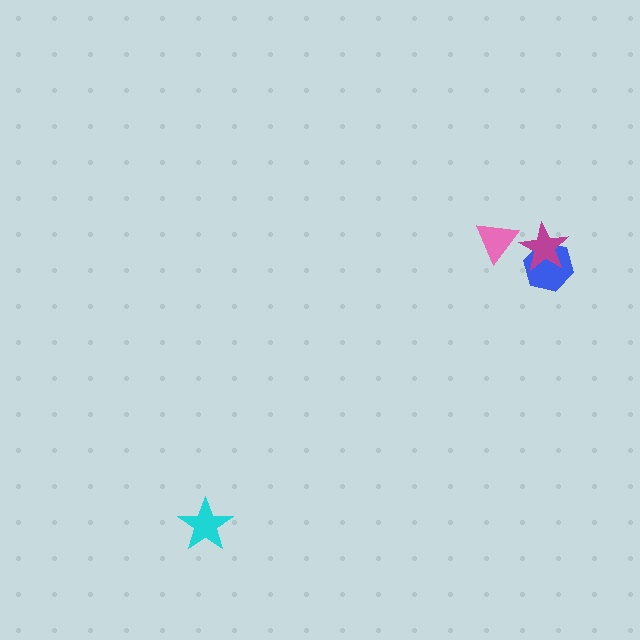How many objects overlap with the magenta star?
1 object overlaps with the magenta star.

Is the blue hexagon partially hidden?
Yes, it is partially covered by another shape.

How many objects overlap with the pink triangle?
0 objects overlap with the pink triangle.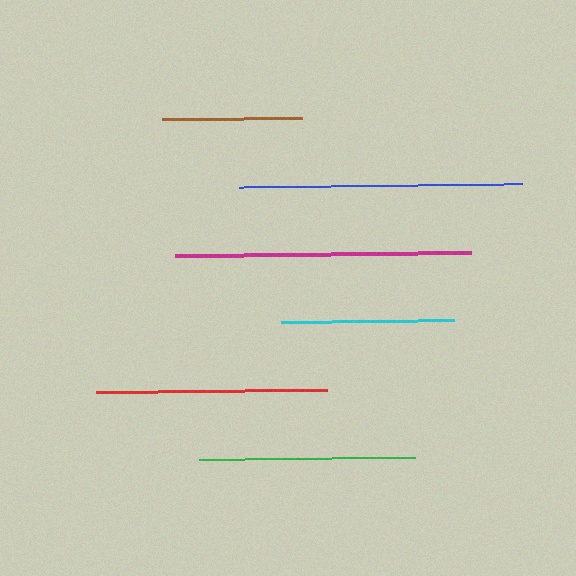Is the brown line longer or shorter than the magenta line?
The magenta line is longer than the brown line.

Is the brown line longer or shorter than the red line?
The red line is longer than the brown line.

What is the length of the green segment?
The green segment is approximately 217 pixels long.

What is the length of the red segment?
The red segment is approximately 231 pixels long.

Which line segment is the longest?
The magenta line is the longest at approximately 296 pixels.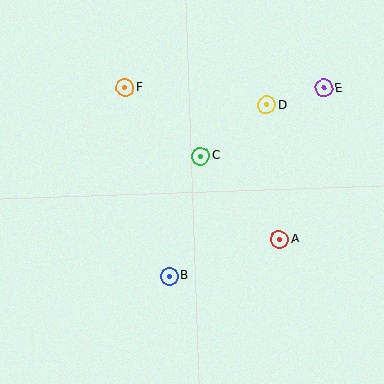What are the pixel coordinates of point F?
Point F is at (125, 87).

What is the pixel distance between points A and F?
The distance between A and F is 217 pixels.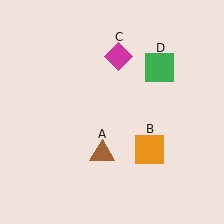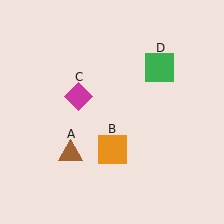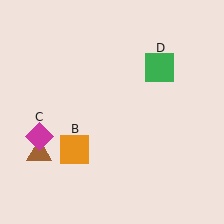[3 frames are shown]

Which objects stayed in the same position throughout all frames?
Green square (object D) remained stationary.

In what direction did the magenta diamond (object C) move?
The magenta diamond (object C) moved down and to the left.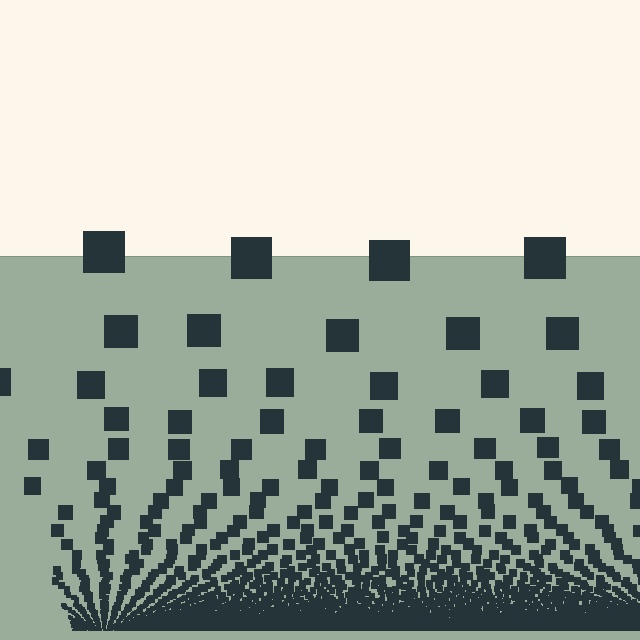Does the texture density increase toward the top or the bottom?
Density increases toward the bottom.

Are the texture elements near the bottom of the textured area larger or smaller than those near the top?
Smaller. The gradient is inverted — elements near the bottom are smaller and denser.